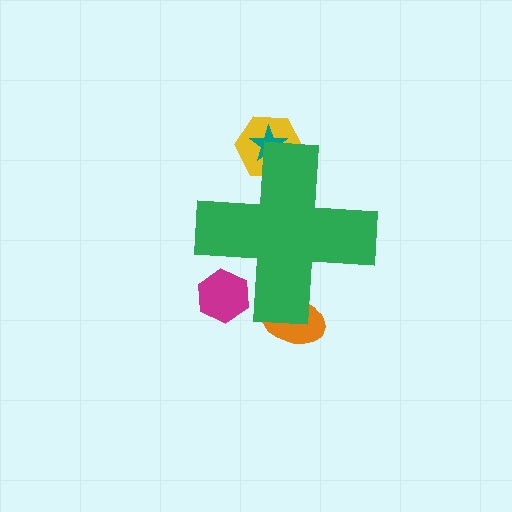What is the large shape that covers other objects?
A green cross.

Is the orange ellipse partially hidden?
Yes, the orange ellipse is partially hidden behind the green cross.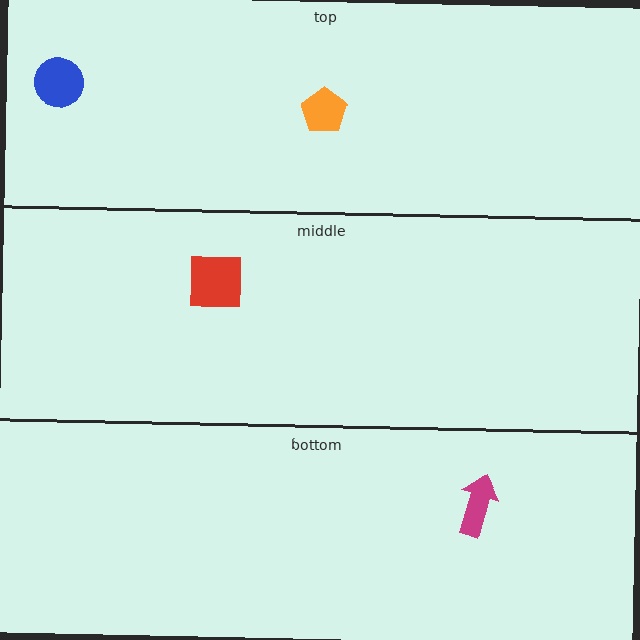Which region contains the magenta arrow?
The bottom region.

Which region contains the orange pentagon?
The top region.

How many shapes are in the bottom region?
1.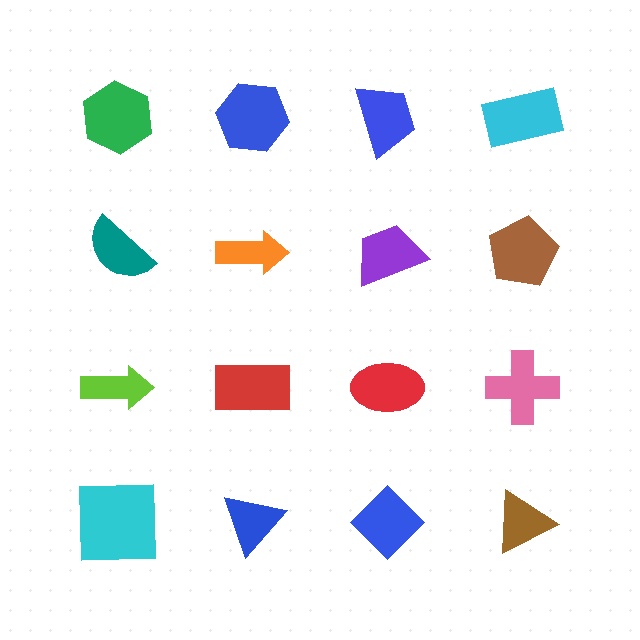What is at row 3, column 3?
A red ellipse.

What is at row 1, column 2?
A blue hexagon.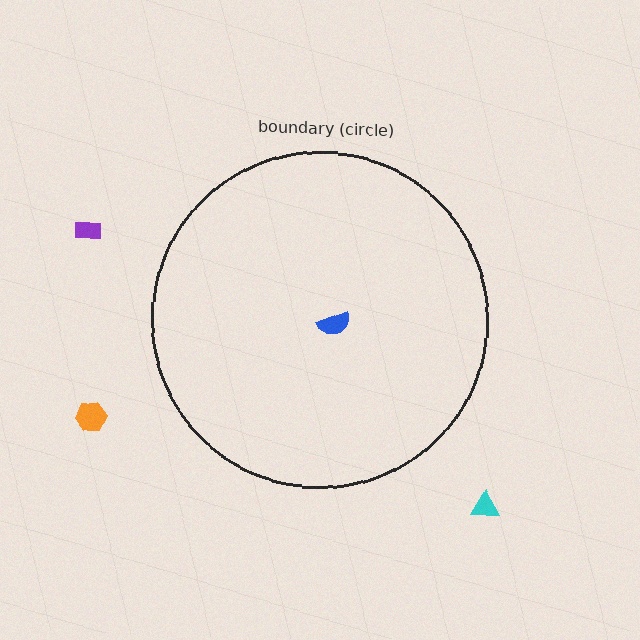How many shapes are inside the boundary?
1 inside, 3 outside.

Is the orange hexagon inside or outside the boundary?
Outside.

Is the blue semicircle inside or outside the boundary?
Inside.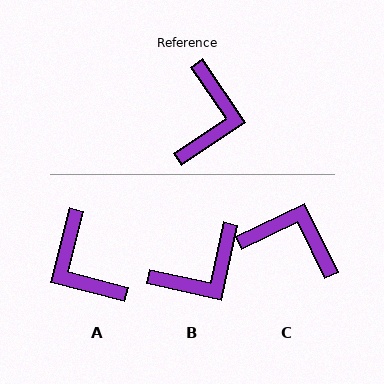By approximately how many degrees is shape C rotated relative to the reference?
Approximately 81 degrees counter-clockwise.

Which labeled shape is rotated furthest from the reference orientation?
A, about 139 degrees away.